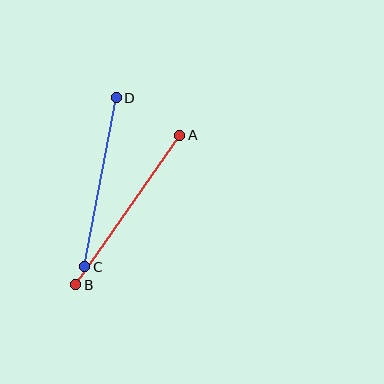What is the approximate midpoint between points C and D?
The midpoint is at approximately (100, 182) pixels.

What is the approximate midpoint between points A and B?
The midpoint is at approximately (128, 210) pixels.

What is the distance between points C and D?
The distance is approximately 172 pixels.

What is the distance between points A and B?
The distance is approximately 182 pixels.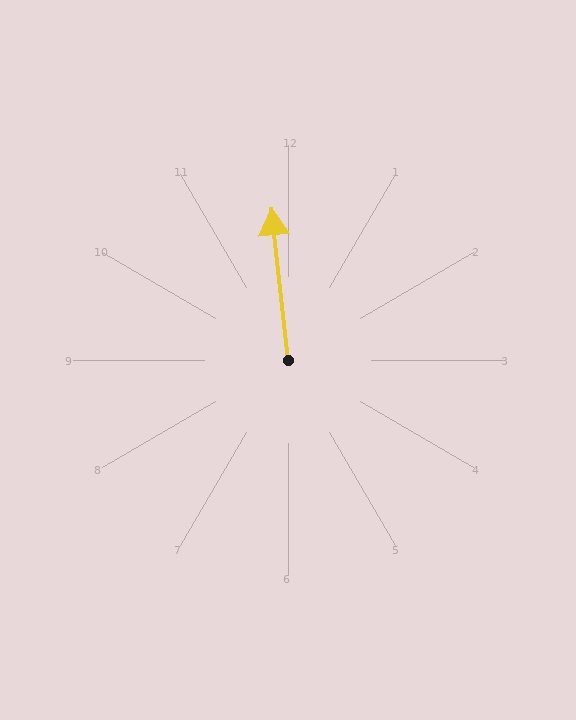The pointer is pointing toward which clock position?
Roughly 12 o'clock.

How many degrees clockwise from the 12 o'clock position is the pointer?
Approximately 354 degrees.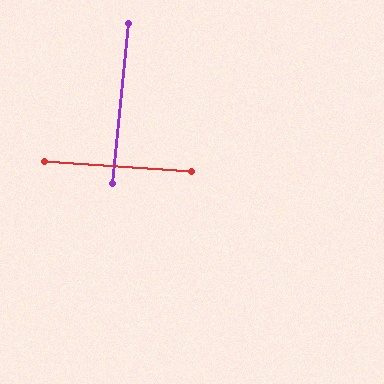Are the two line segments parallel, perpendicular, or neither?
Perpendicular — they meet at approximately 88°.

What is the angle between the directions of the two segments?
Approximately 88 degrees.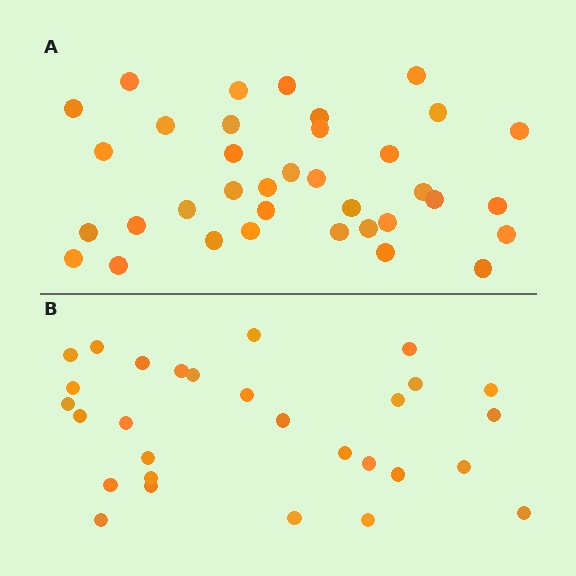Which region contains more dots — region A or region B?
Region A (the top region) has more dots.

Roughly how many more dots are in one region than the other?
Region A has roughly 8 or so more dots than region B.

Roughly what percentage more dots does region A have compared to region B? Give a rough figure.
About 25% more.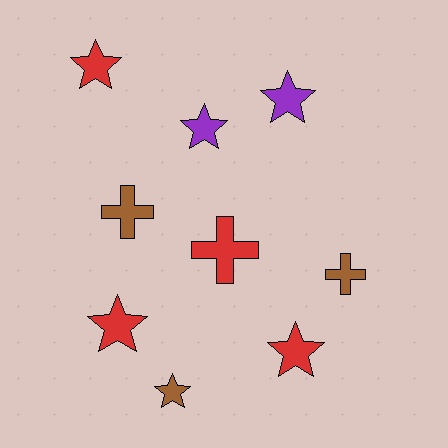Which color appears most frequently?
Red, with 4 objects.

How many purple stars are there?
There are 2 purple stars.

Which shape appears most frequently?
Star, with 6 objects.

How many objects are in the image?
There are 9 objects.